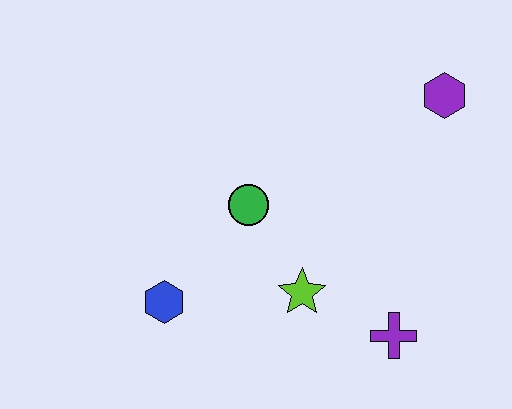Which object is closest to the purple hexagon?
The green circle is closest to the purple hexagon.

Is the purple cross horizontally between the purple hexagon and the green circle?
Yes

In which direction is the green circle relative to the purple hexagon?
The green circle is to the left of the purple hexagon.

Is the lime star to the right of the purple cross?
No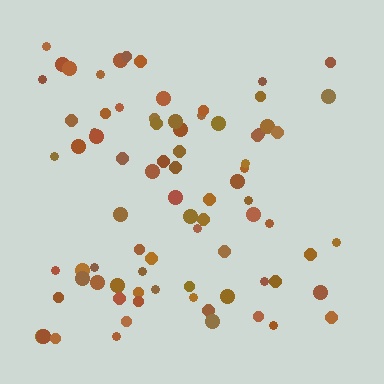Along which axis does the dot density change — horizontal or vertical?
Horizontal.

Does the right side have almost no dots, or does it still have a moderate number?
Still a moderate number, just noticeably fewer than the left.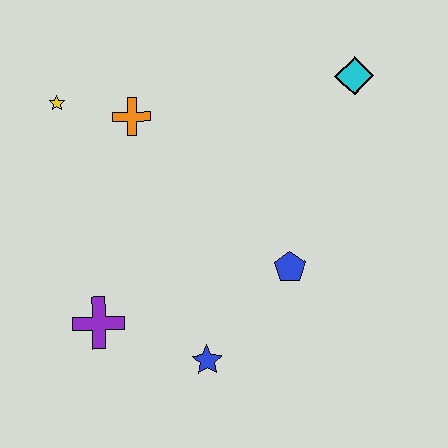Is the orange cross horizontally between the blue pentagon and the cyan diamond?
No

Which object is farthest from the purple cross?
The cyan diamond is farthest from the purple cross.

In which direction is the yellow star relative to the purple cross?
The yellow star is above the purple cross.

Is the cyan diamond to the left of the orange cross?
No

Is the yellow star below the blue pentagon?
No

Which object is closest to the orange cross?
The yellow star is closest to the orange cross.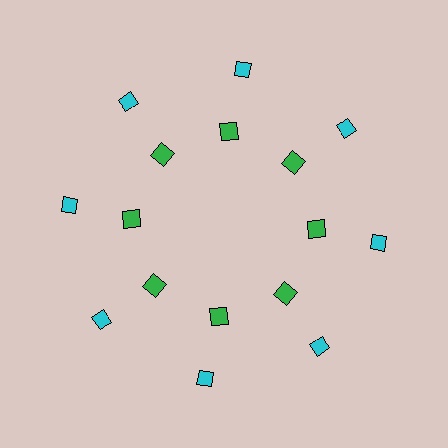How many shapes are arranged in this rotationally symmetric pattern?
There are 16 shapes, arranged in 8 groups of 2.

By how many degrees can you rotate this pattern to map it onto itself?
The pattern maps onto itself every 45 degrees of rotation.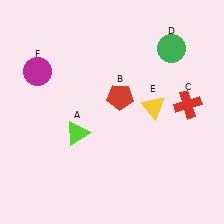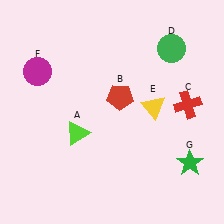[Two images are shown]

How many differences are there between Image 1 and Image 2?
There is 1 difference between the two images.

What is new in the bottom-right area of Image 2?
A green star (G) was added in the bottom-right area of Image 2.